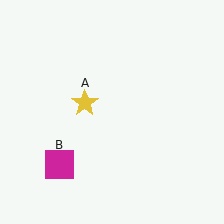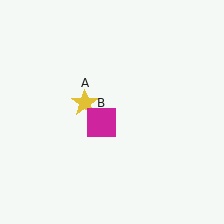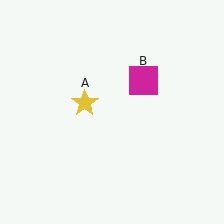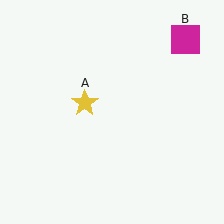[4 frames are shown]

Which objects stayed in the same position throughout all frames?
Yellow star (object A) remained stationary.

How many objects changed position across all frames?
1 object changed position: magenta square (object B).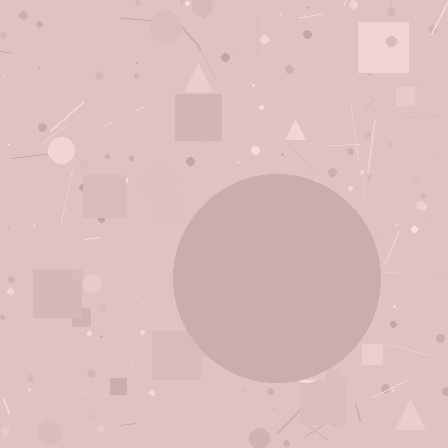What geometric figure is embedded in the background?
A circle is embedded in the background.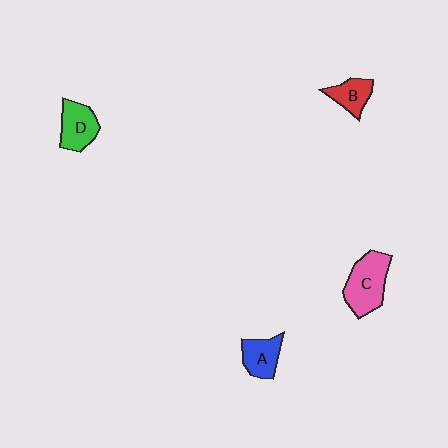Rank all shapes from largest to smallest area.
From largest to smallest: C (pink), D (green), A (blue), B (red).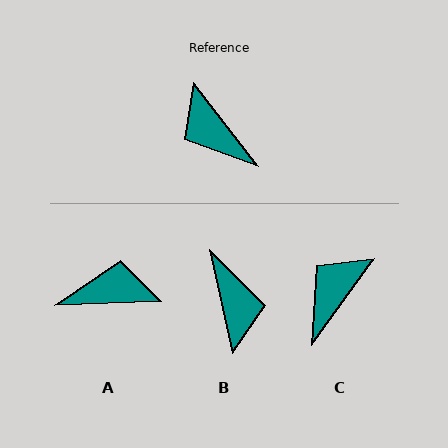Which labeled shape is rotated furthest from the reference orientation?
B, about 155 degrees away.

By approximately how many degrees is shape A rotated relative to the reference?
Approximately 126 degrees clockwise.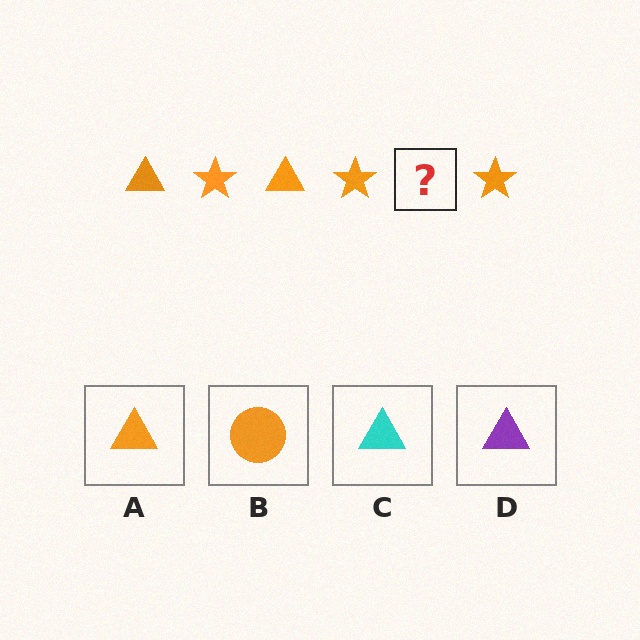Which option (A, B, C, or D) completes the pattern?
A.